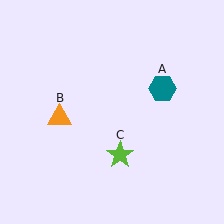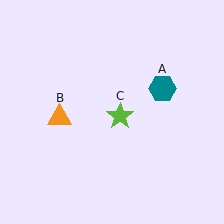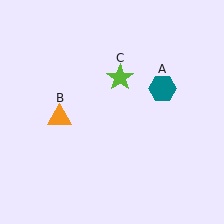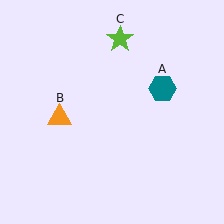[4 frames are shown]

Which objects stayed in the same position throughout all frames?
Teal hexagon (object A) and orange triangle (object B) remained stationary.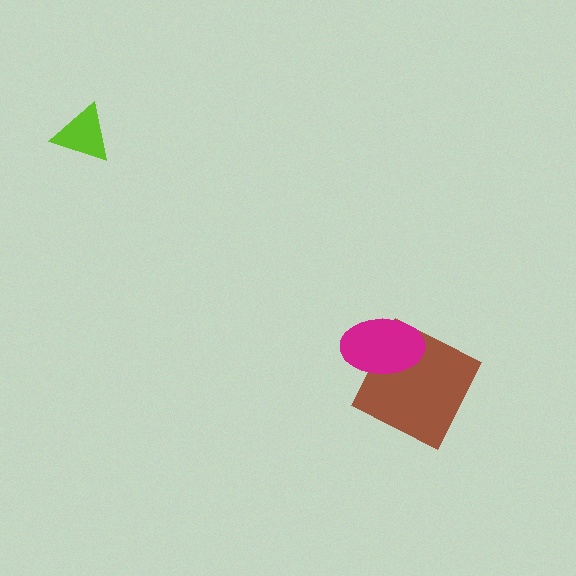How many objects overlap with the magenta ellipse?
1 object overlaps with the magenta ellipse.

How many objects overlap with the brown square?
1 object overlaps with the brown square.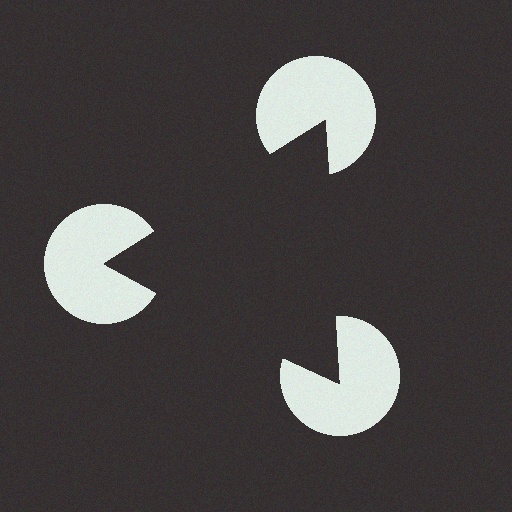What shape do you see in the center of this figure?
An illusory triangle — its edges are inferred from the aligned wedge cuts in the pac-man discs, not physically drawn.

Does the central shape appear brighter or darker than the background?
It typically appears slightly darker than the background, even though no actual brightness change is drawn.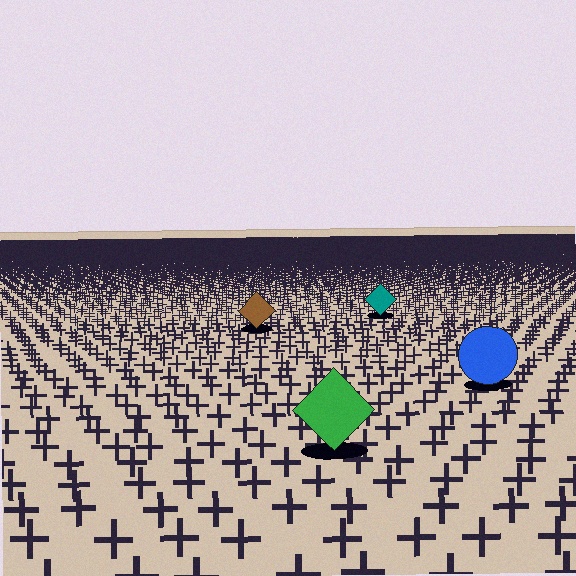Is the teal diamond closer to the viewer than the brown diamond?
No. The brown diamond is closer — you can tell from the texture gradient: the ground texture is coarser near it.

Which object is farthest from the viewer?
The teal diamond is farthest from the viewer. It appears smaller and the ground texture around it is denser.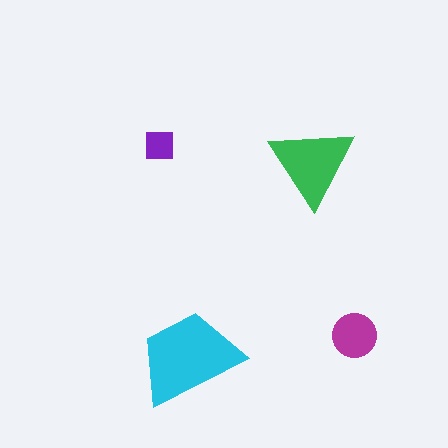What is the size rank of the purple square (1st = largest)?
4th.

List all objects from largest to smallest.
The cyan trapezoid, the green triangle, the magenta circle, the purple square.